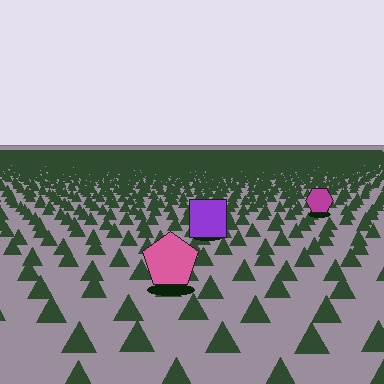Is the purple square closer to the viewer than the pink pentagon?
No. The pink pentagon is closer — you can tell from the texture gradient: the ground texture is coarser near it.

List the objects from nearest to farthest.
From nearest to farthest: the pink pentagon, the purple square, the magenta hexagon.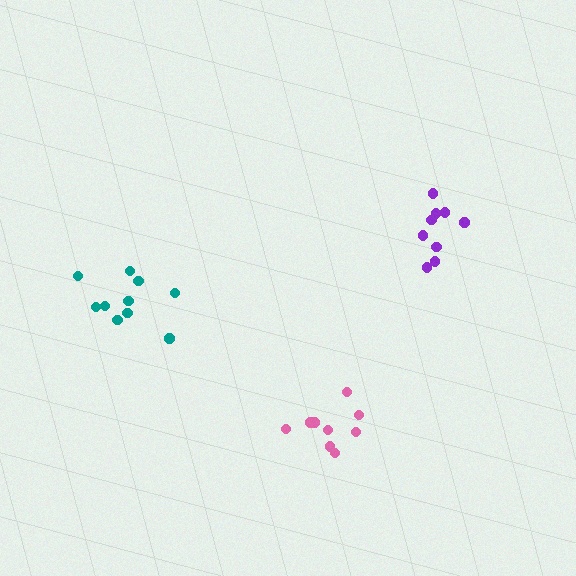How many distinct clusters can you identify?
There are 3 distinct clusters.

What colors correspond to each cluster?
The clusters are colored: purple, pink, teal.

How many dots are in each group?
Group 1: 9 dots, Group 2: 9 dots, Group 3: 10 dots (28 total).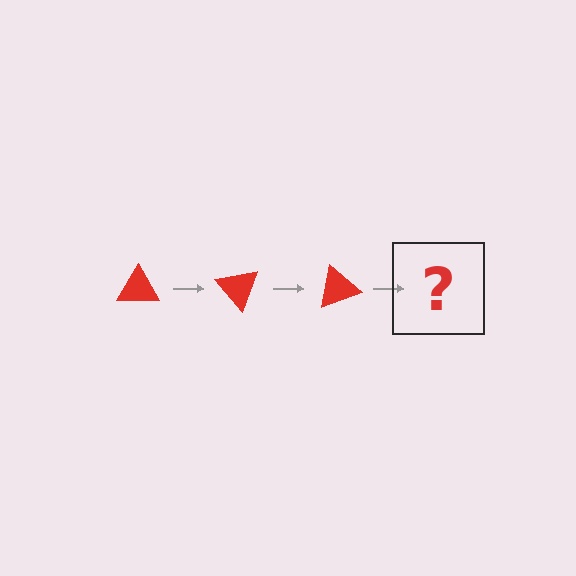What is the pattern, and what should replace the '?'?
The pattern is that the triangle rotates 50 degrees each step. The '?' should be a red triangle rotated 150 degrees.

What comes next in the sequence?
The next element should be a red triangle rotated 150 degrees.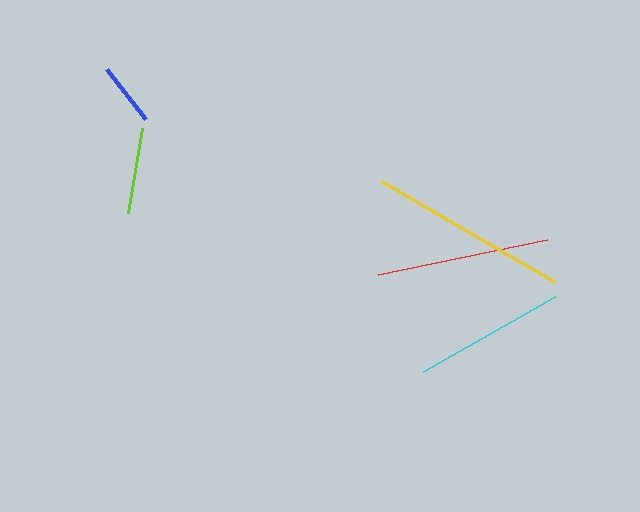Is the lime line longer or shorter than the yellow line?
The yellow line is longer than the lime line.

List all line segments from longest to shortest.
From longest to shortest: yellow, red, cyan, lime, blue.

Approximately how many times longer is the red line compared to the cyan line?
The red line is approximately 1.1 times the length of the cyan line.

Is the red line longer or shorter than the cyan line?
The red line is longer than the cyan line.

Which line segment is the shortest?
The blue line is the shortest at approximately 63 pixels.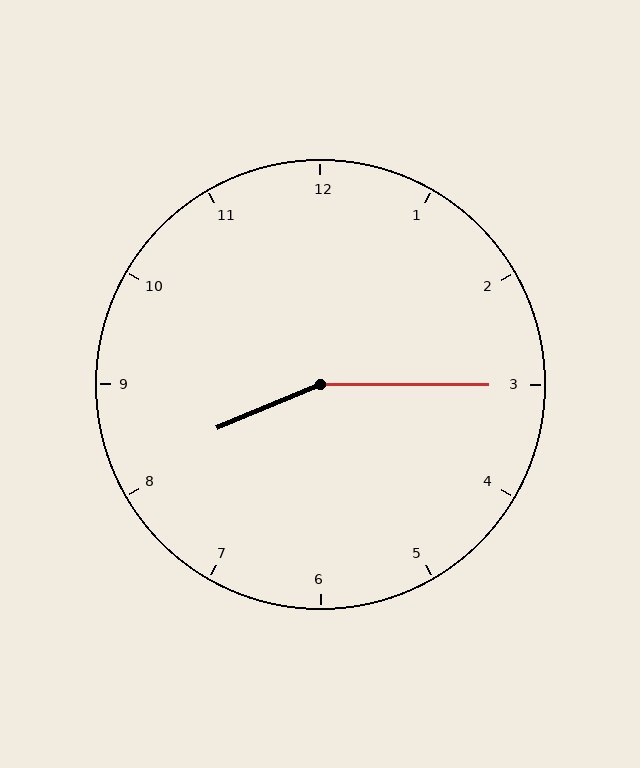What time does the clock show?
8:15.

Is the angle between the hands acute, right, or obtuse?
It is obtuse.